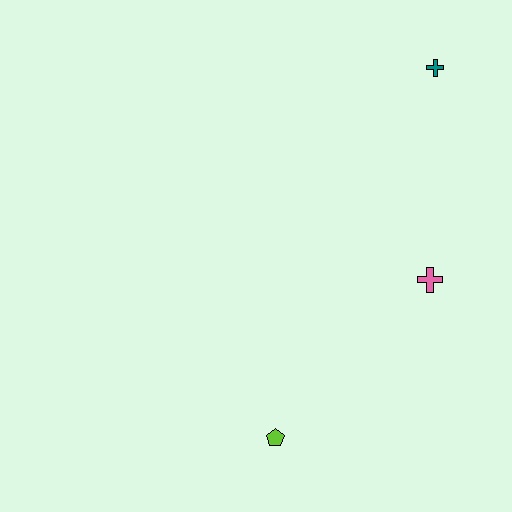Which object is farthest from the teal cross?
The lime pentagon is farthest from the teal cross.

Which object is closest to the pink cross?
The teal cross is closest to the pink cross.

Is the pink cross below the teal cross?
Yes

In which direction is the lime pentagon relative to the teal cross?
The lime pentagon is below the teal cross.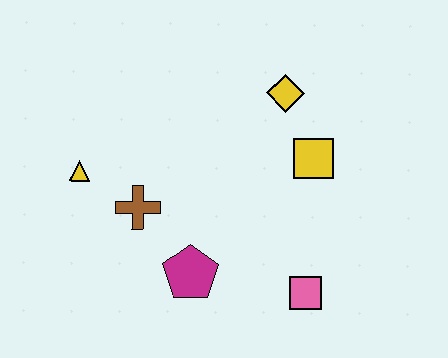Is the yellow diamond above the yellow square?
Yes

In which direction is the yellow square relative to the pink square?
The yellow square is above the pink square.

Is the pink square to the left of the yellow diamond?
No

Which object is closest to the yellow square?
The yellow diamond is closest to the yellow square.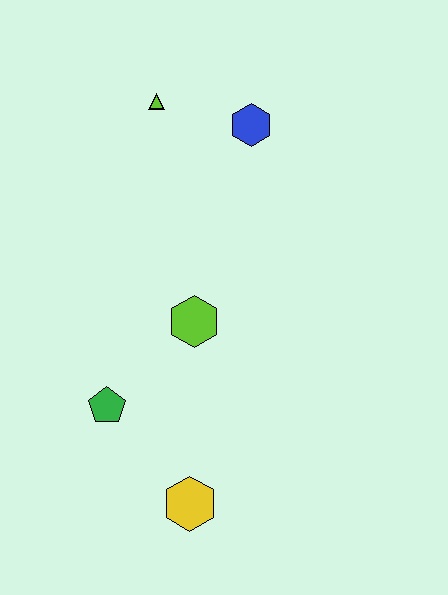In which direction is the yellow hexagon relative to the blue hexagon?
The yellow hexagon is below the blue hexagon.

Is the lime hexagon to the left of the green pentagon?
No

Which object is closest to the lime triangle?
The blue hexagon is closest to the lime triangle.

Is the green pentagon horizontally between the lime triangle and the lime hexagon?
No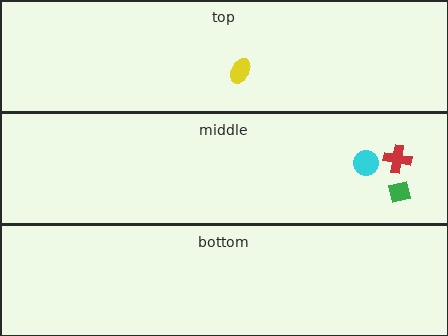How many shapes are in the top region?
1.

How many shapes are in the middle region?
3.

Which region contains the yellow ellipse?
The top region.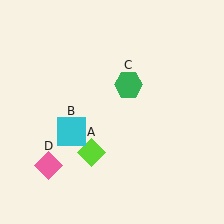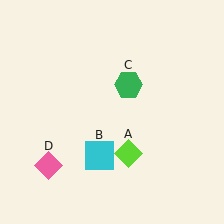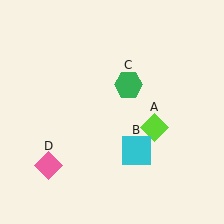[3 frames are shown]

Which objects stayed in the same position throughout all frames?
Green hexagon (object C) and pink diamond (object D) remained stationary.